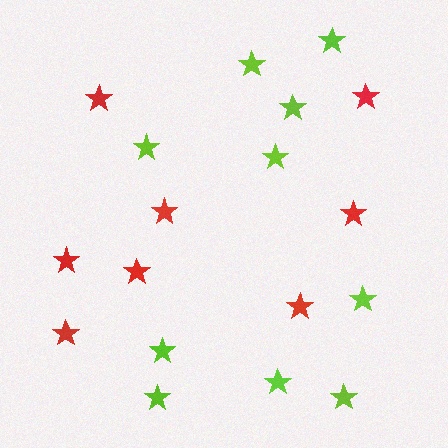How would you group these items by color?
There are 2 groups: one group of lime stars (10) and one group of red stars (8).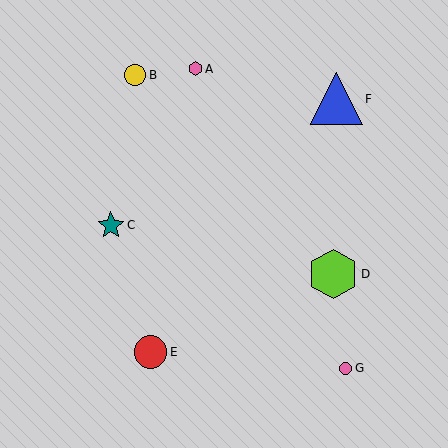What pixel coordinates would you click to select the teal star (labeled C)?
Click at (111, 225) to select the teal star C.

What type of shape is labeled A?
Shape A is a pink hexagon.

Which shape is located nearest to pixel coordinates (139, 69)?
The yellow circle (labeled B) at (135, 75) is nearest to that location.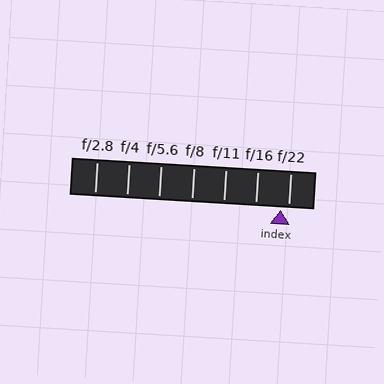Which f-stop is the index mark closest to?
The index mark is closest to f/22.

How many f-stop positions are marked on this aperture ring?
There are 7 f-stop positions marked.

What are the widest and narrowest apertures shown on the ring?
The widest aperture shown is f/2.8 and the narrowest is f/22.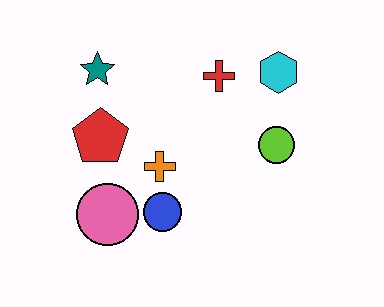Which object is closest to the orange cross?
The blue circle is closest to the orange cross.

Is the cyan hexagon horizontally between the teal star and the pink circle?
No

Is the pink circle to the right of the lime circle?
No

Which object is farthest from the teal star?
The lime circle is farthest from the teal star.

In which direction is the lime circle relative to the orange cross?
The lime circle is to the right of the orange cross.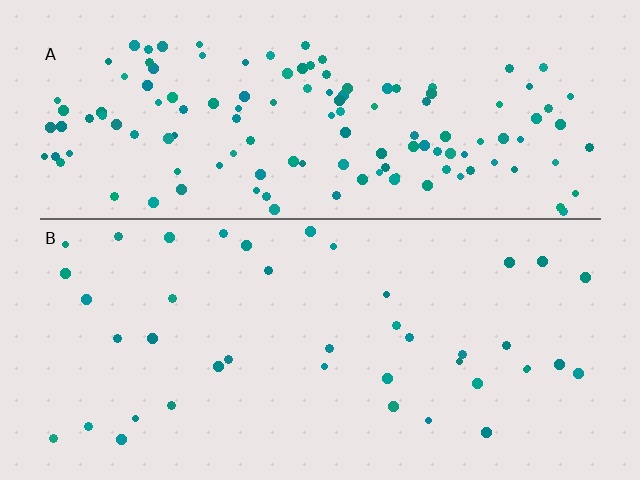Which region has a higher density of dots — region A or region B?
A (the top).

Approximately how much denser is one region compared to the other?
Approximately 3.3× — region A over region B.